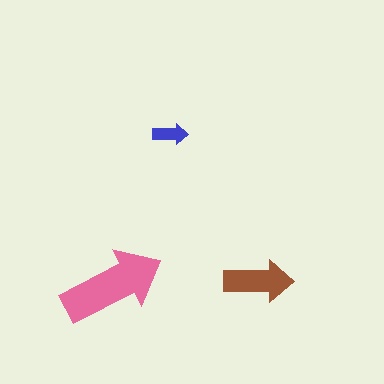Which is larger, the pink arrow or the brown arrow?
The pink one.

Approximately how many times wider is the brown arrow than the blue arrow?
About 2 times wider.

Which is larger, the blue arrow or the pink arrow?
The pink one.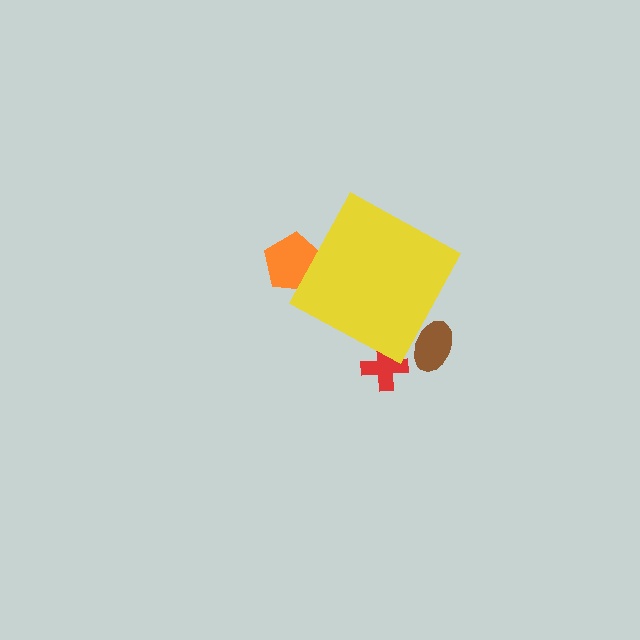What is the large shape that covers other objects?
A yellow diamond.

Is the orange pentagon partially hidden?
Yes, the orange pentagon is partially hidden behind the yellow diamond.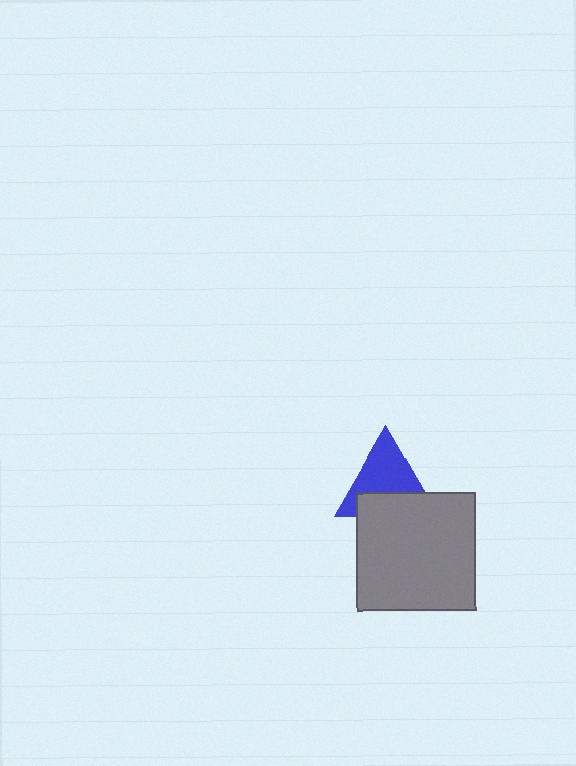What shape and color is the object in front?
The object in front is a gray square.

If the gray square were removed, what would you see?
You would see the complete blue triangle.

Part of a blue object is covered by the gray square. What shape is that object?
It is a triangle.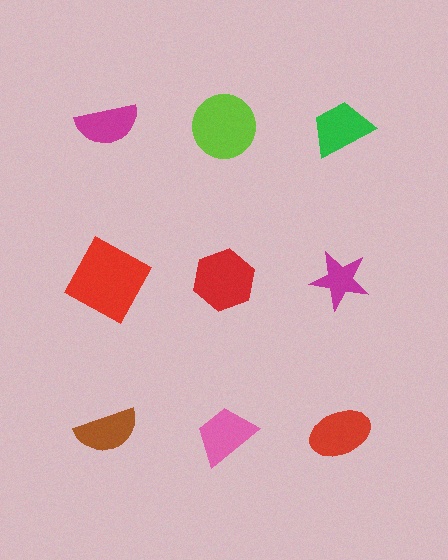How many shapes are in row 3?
3 shapes.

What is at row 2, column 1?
A red square.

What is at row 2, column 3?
A magenta star.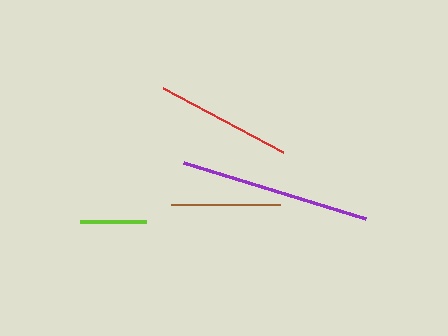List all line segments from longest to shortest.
From longest to shortest: purple, red, brown, lime.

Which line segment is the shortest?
The lime line is the shortest at approximately 66 pixels.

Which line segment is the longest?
The purple line is the longest at approximately 190 pixels.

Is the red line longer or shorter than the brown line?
The red line is longer than the brown line.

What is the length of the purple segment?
The purple segment is approximately 190 pixels long.